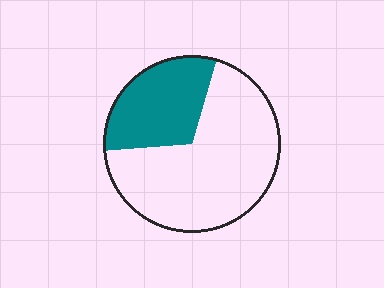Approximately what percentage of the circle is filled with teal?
Approximately 30%.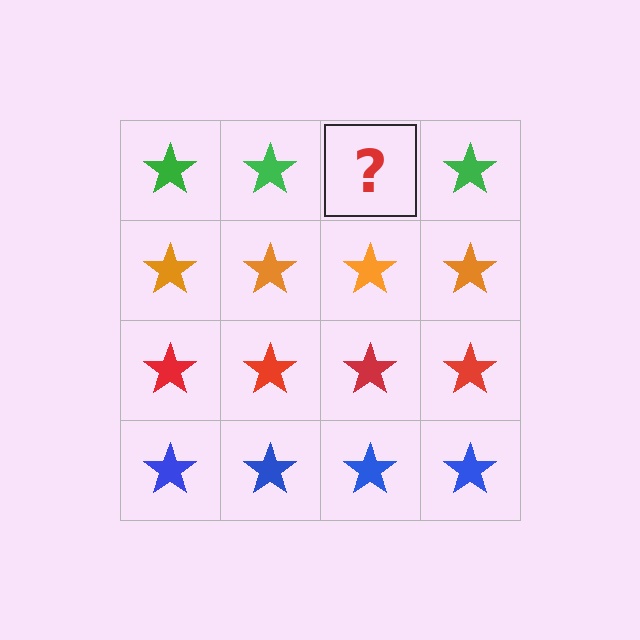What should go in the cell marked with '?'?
The missing cell should contain a green star.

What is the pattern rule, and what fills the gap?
The rule is that each row has a consistent color. The gap should be filled with a green star.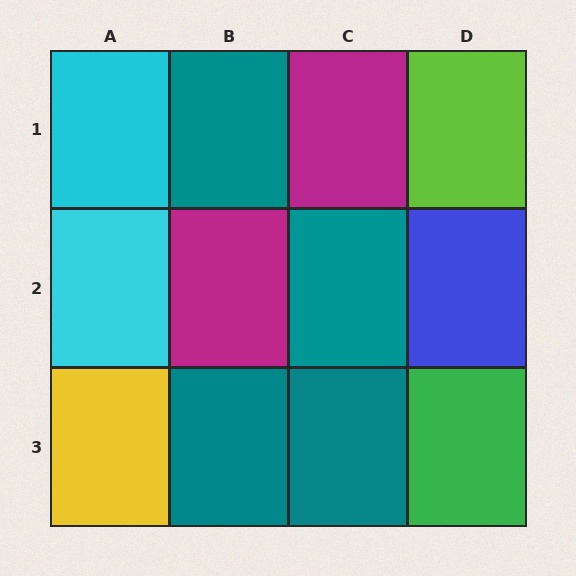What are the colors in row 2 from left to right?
Cyan, magenta, teal, blue.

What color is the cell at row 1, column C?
Magenta.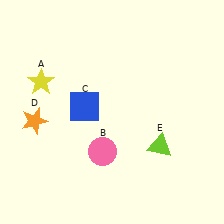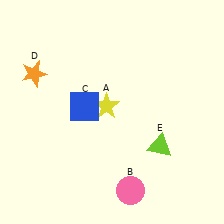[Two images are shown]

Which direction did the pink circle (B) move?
The pink circle (B) moved down.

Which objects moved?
The objects that moved are: the yellow star (A), the pink circle (B), the orange star (D).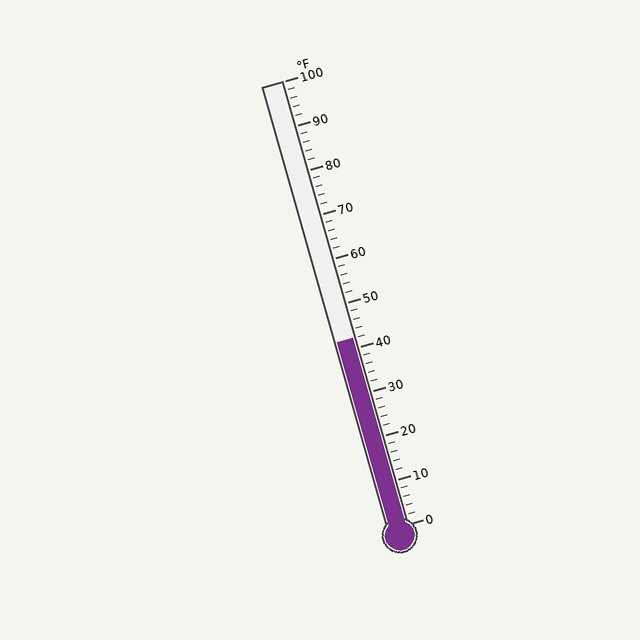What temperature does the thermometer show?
The thermometer shows approximately 42°F.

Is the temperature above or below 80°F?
The temperature is below 80°F.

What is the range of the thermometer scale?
The thermometer scale ranges from 0°F to 100°F.